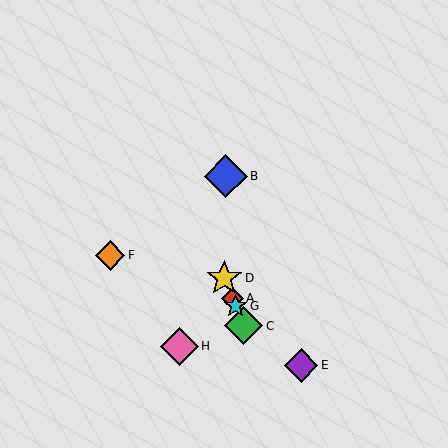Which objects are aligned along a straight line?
Objects A, C, D, G are aligned along a straight line.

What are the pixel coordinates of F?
Object F is at (110, 255).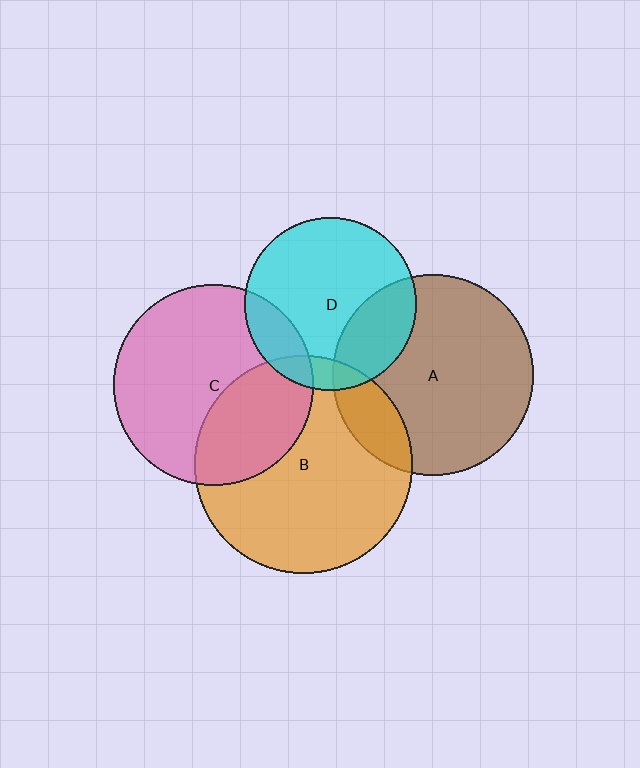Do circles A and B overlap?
Yes.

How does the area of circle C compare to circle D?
Approximately 1.3 times.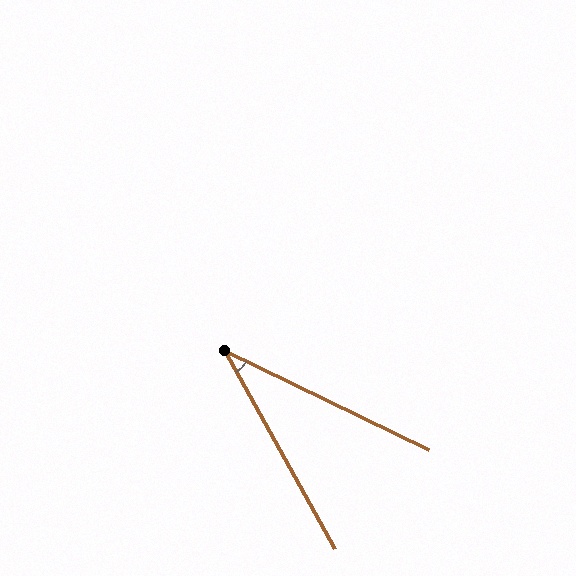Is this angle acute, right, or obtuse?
It is acute.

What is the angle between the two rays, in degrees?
Approximately 35 degrees.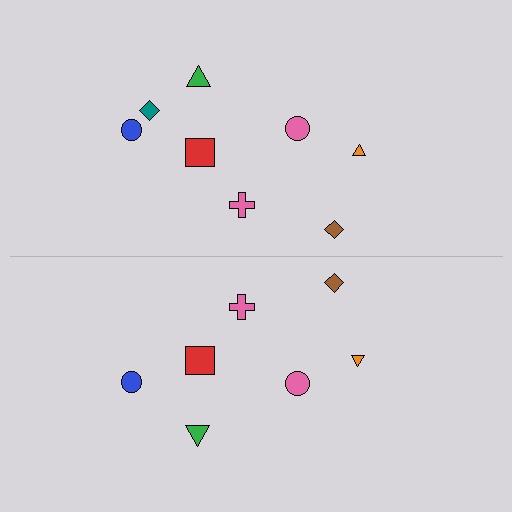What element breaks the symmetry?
A teal diamond is missing from the bottom side.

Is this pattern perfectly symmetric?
No, the pattern is not perfectly symmetric. A teal diamond is missing from the bottom side.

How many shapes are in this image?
There are 15 shapes in this image.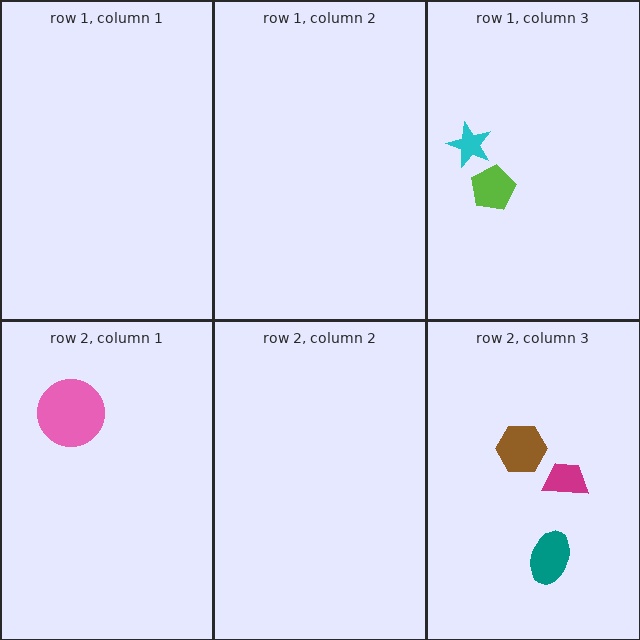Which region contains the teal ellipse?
The row 2, column 3 region.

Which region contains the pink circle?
The row 2, column 1 region.